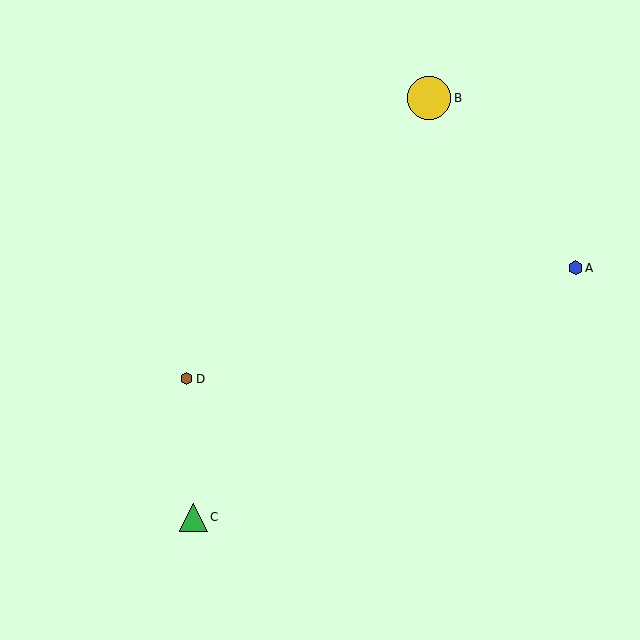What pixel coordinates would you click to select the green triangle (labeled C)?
Click at (193, 517) to select the green triangle C.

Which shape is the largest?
The yellow circle (labeled B) is the largest.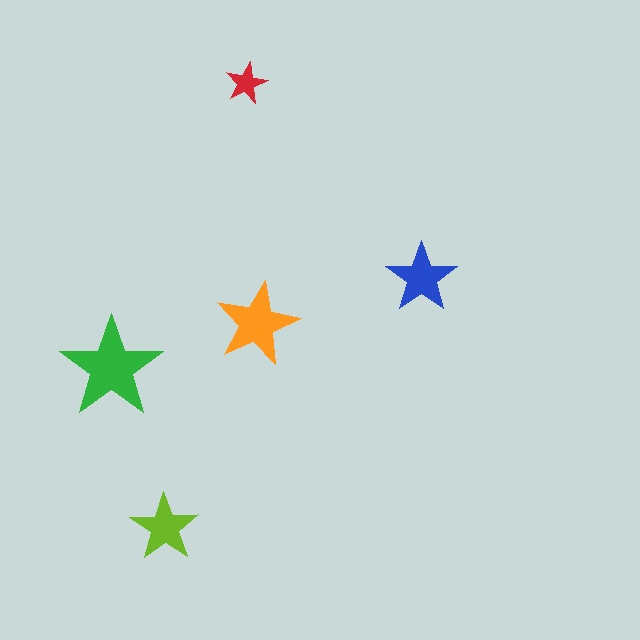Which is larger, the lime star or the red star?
The lime one.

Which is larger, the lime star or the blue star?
The blue one.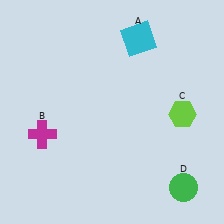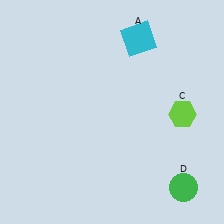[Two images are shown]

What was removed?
The magenta cross (B) was removed in Image 2.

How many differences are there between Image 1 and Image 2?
There is 1 difference between the two images.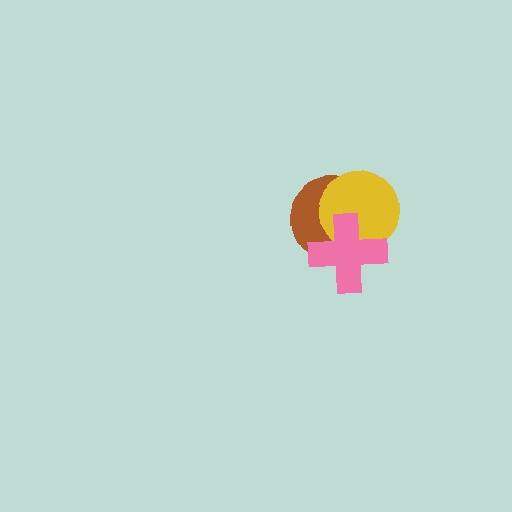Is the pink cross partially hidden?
No, no other shape covers it.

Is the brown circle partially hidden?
Yes, it is partially covered by another shape.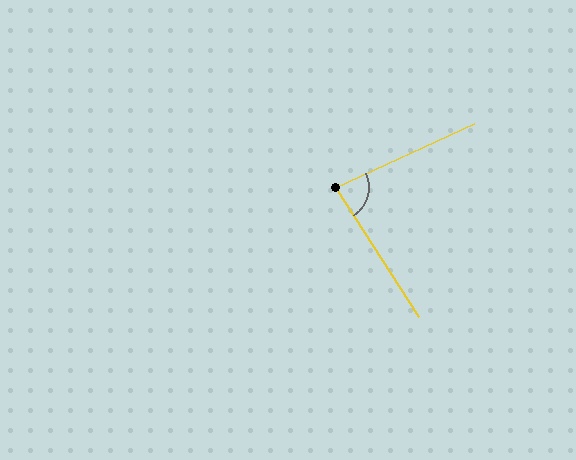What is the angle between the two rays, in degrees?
Approximately 82 degrees.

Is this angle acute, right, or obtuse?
It is acute.